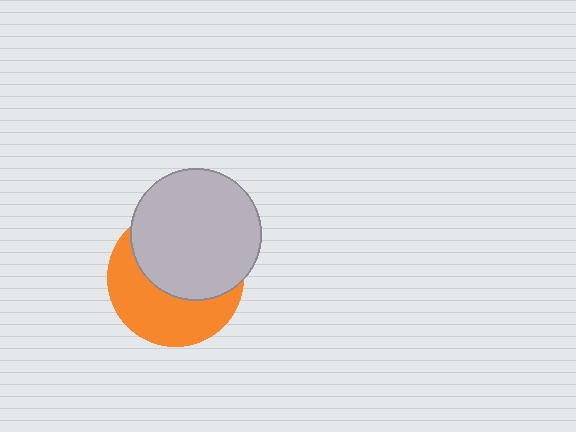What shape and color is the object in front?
The object in front is a light gray circle.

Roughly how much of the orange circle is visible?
About half of it is visible (roughly 46%).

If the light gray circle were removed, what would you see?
You would see the complete orange circle.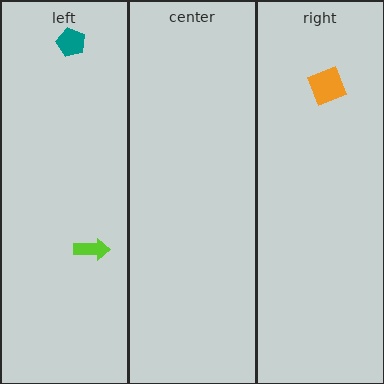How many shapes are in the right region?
1.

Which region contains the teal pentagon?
The left region.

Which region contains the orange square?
The right region.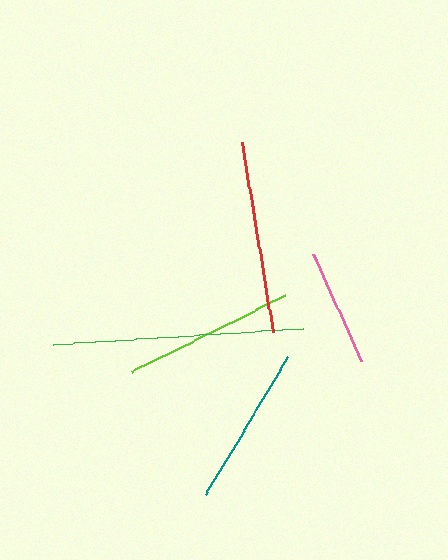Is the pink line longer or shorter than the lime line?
The lime line is longer than the pink line.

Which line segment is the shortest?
The pink line is the shortest at approximately 118 pixels.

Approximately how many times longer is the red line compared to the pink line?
The red line is approximately 1.6 times the length of the pink line.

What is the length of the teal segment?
The teal segment is approximately 162 pixels long.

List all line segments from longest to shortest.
From longest to shortest: green, red, lime, teal, pink.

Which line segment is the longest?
The green line is the longest at approximately 251 pixels.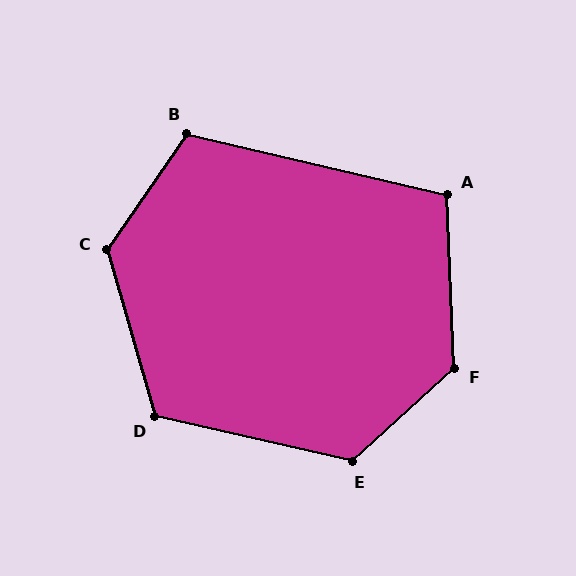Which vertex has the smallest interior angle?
A, at approximately 105 degrees.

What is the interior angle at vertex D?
Approximately 119 degrees (obtuse).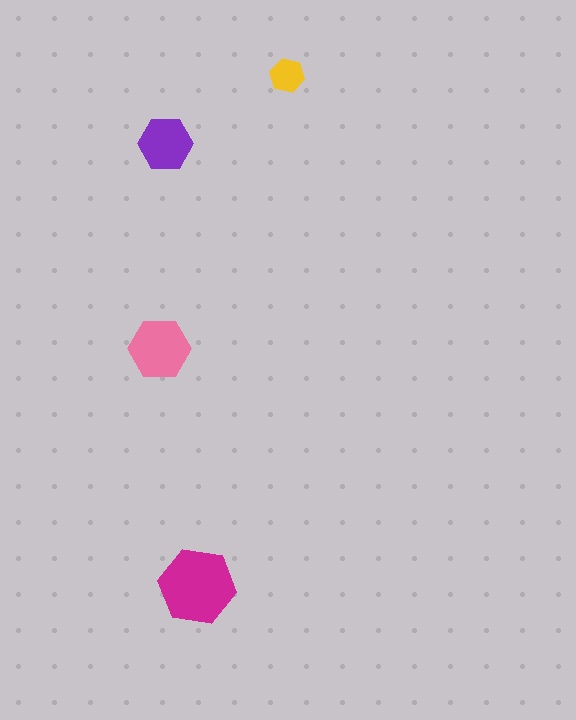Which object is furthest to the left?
The pink hexagon is leftmost.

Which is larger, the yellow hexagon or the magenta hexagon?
The magenta one.